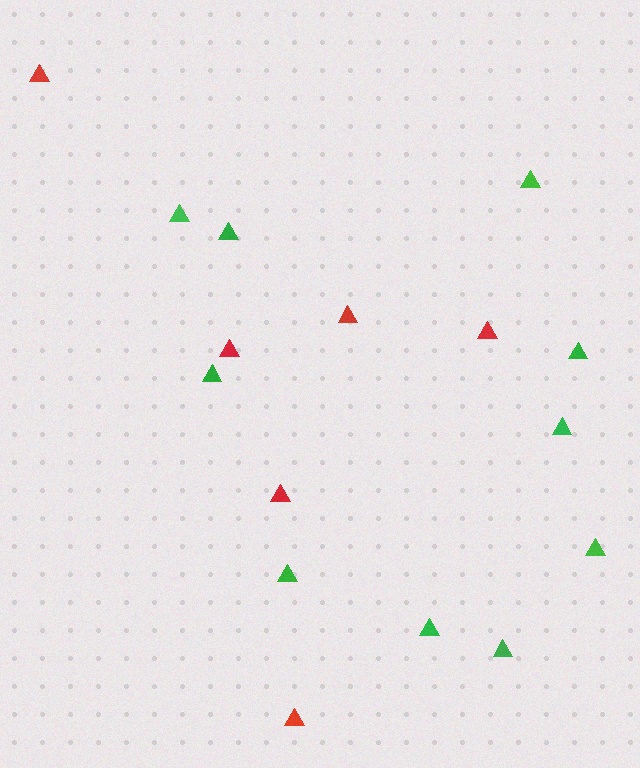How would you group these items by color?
There are 2 groups: one group of red triangles (6) and one group of green triangles (10).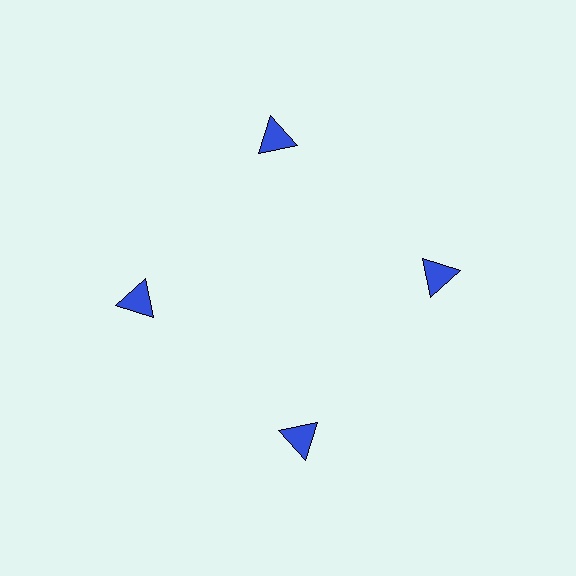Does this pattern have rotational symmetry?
Yes, this pattern has 4-fold rotational symmetry. It looks the same after rotating 90 degrees around the center.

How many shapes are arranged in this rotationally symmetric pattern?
There are 4 shapes, arranged in 4 groups of 1.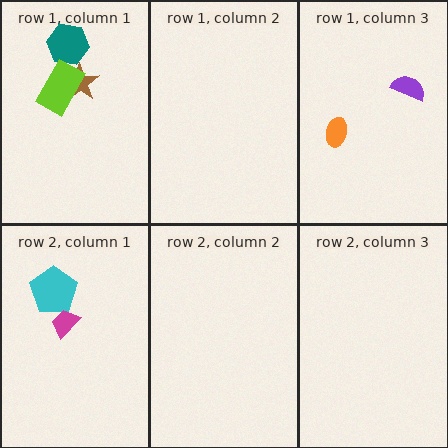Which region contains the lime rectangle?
The row 1, column 1 region.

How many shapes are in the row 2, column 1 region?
2.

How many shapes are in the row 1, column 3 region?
2.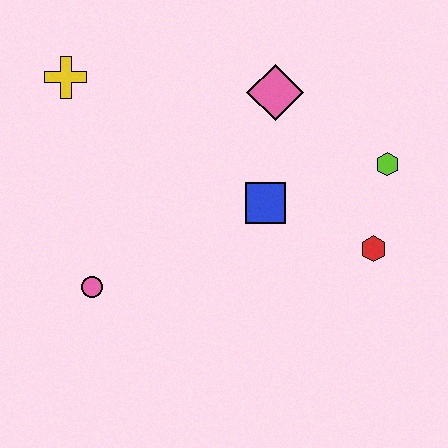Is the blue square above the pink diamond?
No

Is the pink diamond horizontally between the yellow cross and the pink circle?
No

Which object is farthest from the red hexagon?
The yellow cross is farthest from the red hexagon.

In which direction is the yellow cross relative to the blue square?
The yellow cross is to the left of the blue square.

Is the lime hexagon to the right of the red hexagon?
Yes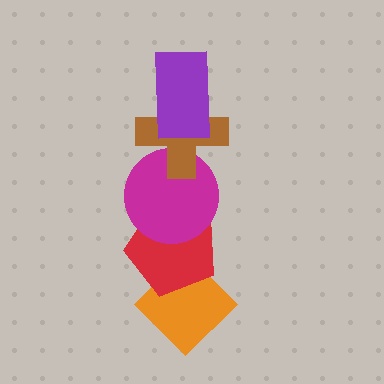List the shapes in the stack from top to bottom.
From top to bottom: the purple rectangle, the brown cross, the magenta circle, the red pentagon, the orange diamond.